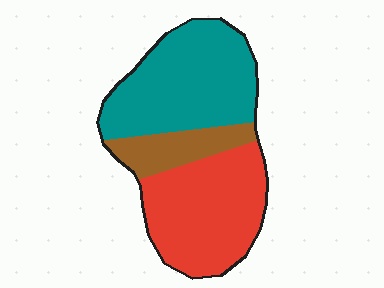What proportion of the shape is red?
Red covers 41% of the shape.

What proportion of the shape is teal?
Teal covers about 45% of the shape.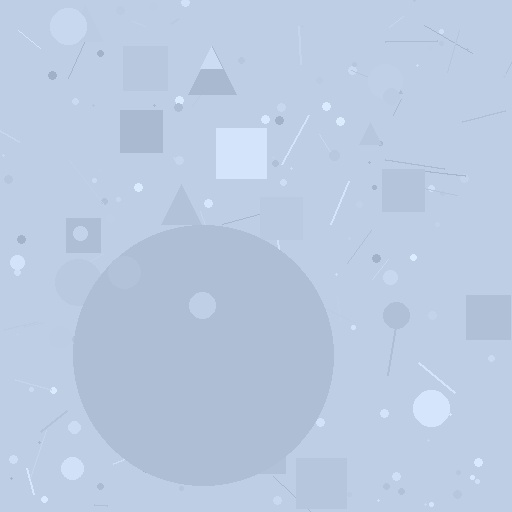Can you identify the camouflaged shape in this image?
The camouflaged shape is a circle.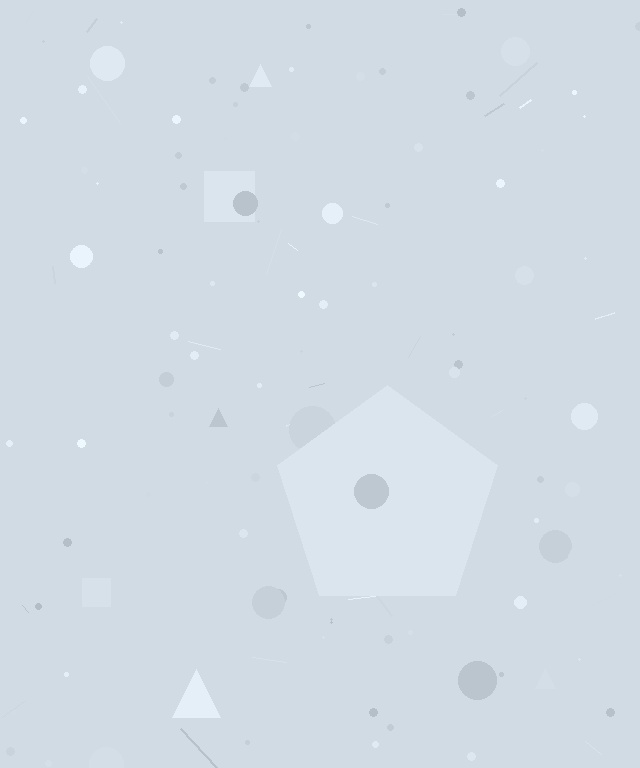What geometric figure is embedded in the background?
A pentagon is embedded in the background.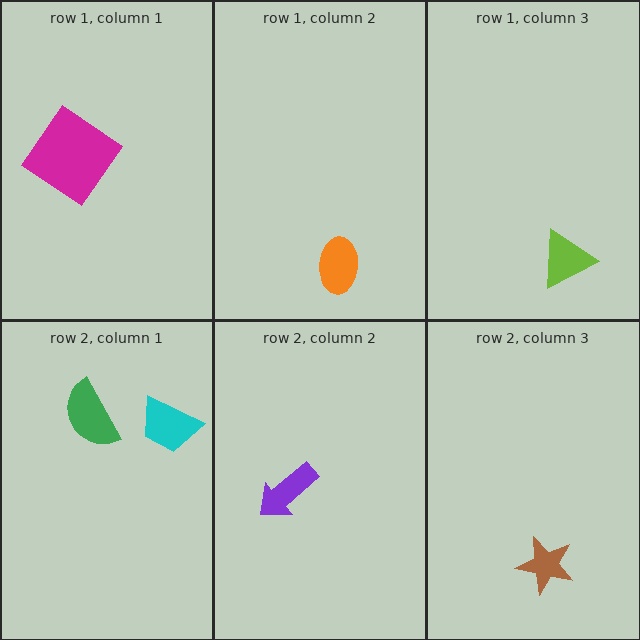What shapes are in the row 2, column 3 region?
The brown star.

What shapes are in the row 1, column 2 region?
The orange ellipse.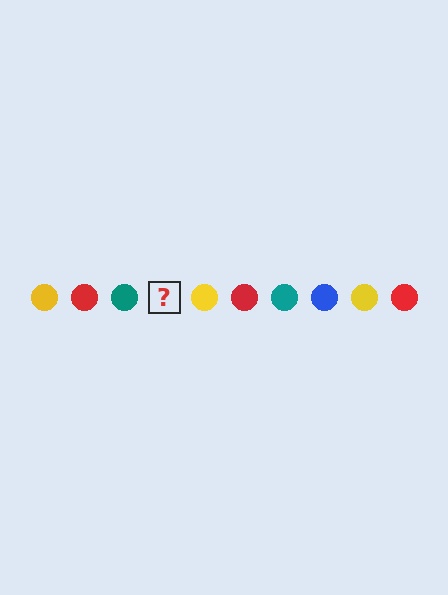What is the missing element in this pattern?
The missing element is a blue circle.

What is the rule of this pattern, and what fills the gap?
The rule is that the pattern cycles through yellow, red, teal, blue circles. The gap should be filled with a blue circle.